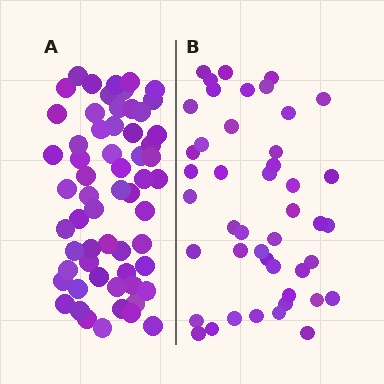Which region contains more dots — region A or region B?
Region A (the left region) has more dots.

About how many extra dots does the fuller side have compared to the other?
Region A has approximately 15 more dots than region B.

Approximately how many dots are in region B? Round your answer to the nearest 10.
About 40 dots. (The exact count is 45, which rounds to 40.)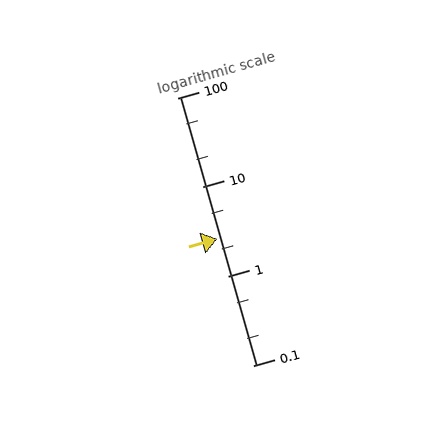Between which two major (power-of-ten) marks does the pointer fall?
The pointer is between 1 and 10.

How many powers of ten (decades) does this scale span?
The scale spans 3 decades, from 0.1 to 100.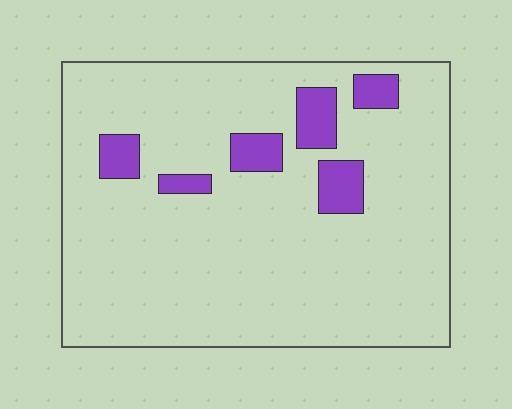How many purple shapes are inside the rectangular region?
6.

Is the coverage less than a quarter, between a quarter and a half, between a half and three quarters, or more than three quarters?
Less than a quarter.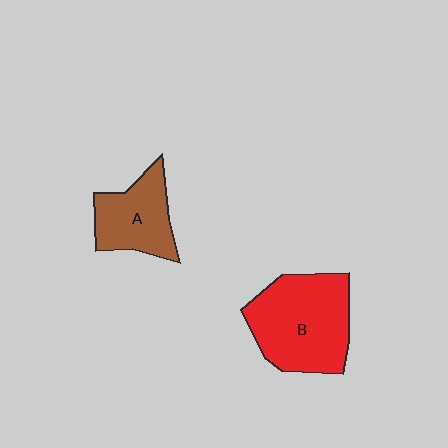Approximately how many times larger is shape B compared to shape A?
Approximately 1.6 times.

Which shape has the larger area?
Shape B (red).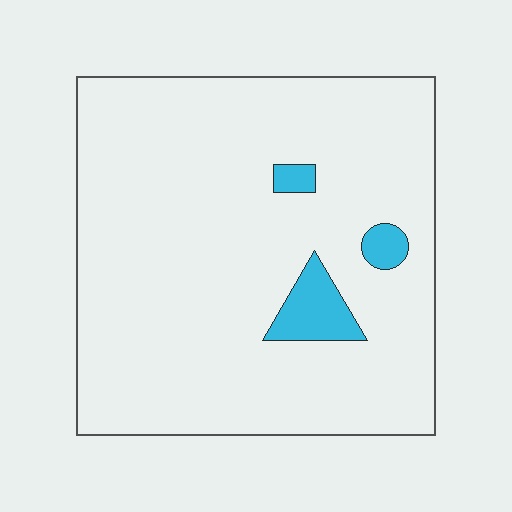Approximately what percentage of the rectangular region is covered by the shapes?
Approximately 5%.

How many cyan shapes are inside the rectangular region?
3.